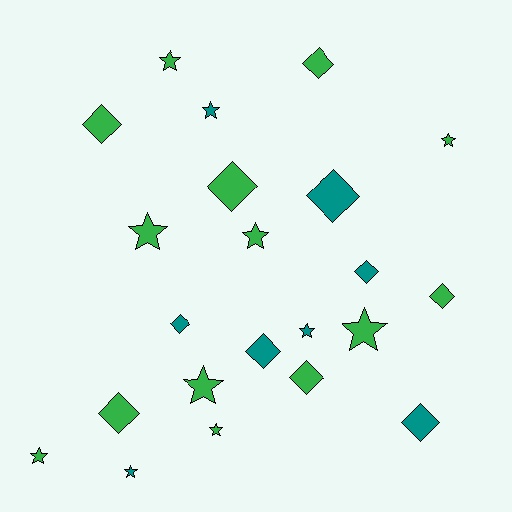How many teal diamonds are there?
There are 5 teal diamonds.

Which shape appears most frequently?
Star, with 11 objects.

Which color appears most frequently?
Green, with 14 objects.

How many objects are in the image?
There are 22 objects.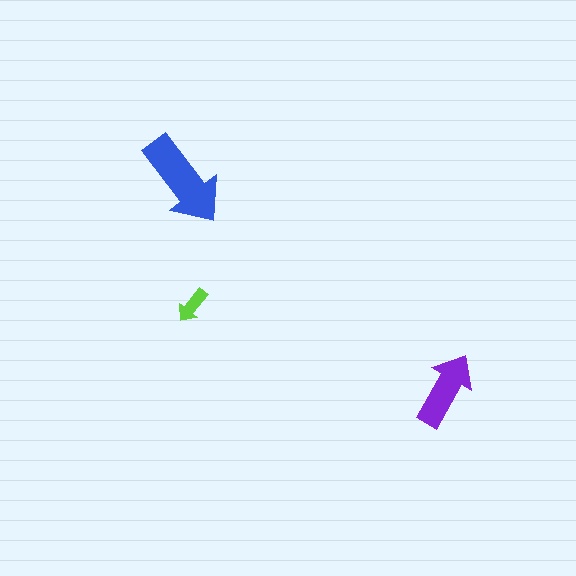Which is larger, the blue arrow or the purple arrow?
The blue one.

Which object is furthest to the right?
The purple arrow is rightmost.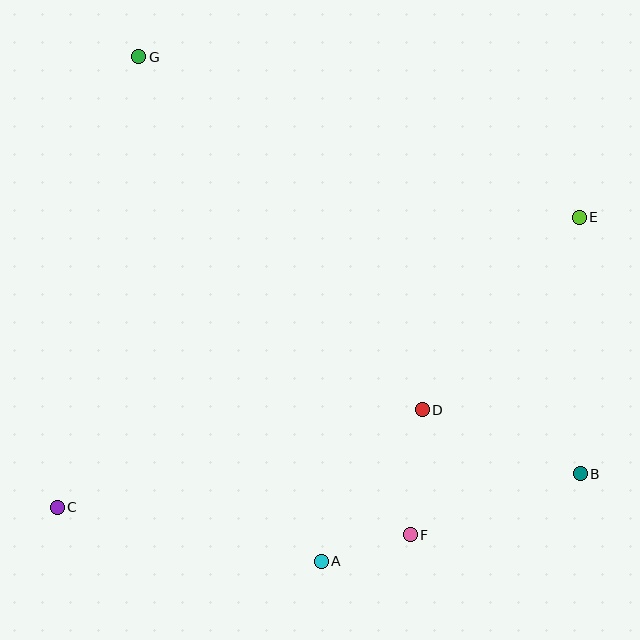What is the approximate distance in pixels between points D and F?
The distance between D and F is approximately 126 pixels.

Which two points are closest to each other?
Points A and F are closest to each other.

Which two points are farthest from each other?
Points B and G are farthest from each other.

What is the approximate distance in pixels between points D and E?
The distance between D and E is approximately 248 pixels.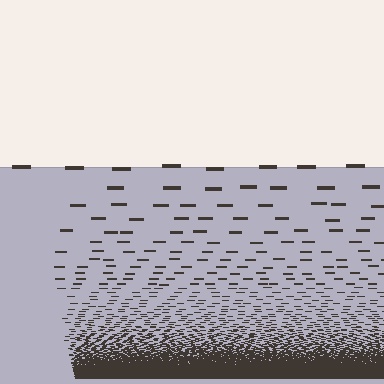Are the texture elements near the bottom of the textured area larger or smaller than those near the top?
Smaller. The gradient is inverted — elements near the bottom are smaller and denser.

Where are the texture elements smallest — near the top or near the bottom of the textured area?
Near the bottom.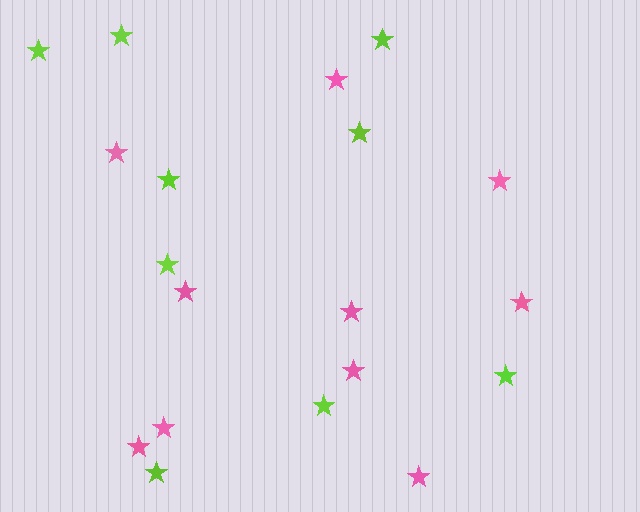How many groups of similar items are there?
There are 2 groups: one group of pink stars (10) and one group of lime stars (9).